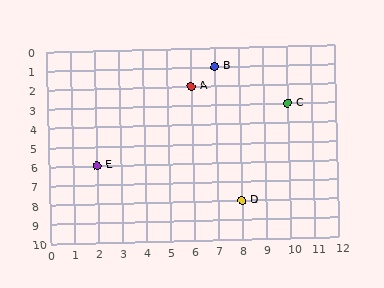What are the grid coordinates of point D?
Point D is at grid coordinates (8, 8).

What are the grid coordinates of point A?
Point A is at grid coordinates (6, 2).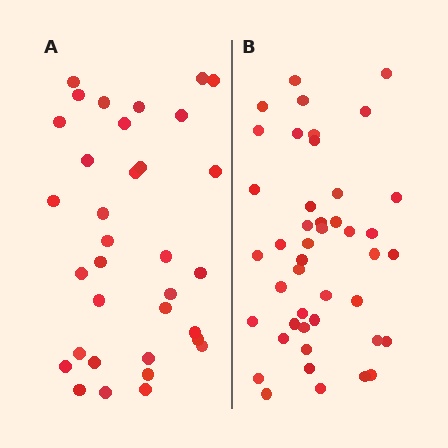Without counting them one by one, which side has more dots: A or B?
Region B (the right region) has more dots.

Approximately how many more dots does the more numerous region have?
Region B has roughly 10 or so more dots than region A.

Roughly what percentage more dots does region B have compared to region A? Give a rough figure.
About 30% more.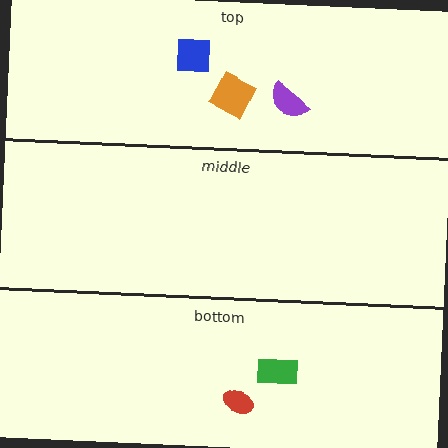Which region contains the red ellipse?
The bottom region.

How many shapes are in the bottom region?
2.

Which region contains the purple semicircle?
The top region.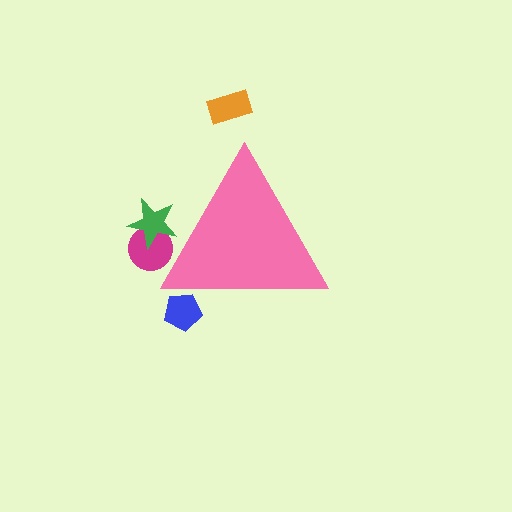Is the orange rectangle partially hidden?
No, the orange rectangle is fully visible.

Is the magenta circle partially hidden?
Yes, the magenta circle is partially hidden behind the pink triangle.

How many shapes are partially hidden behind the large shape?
3 shapes are partially hidden.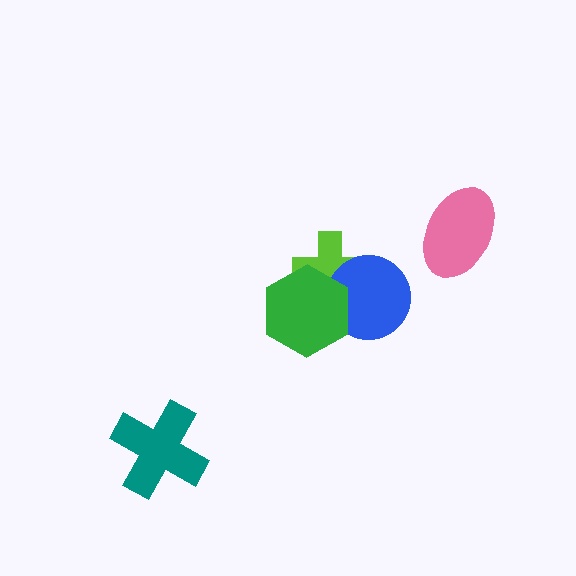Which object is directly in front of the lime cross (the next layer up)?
The blue circle is directly in front of the lime cross.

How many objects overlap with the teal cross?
0 objects overlap with the teal cross.